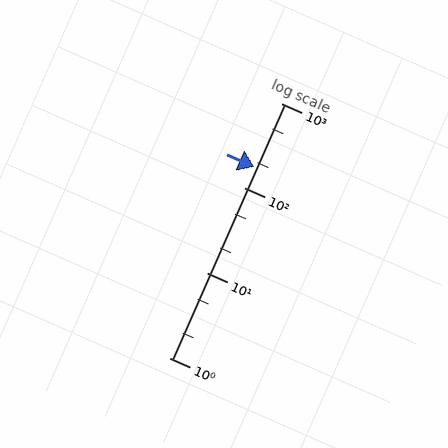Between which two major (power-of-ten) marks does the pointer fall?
The pointer is between 100 and 1000.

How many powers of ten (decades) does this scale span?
The scale spans 3 decades, from 1 to 1000.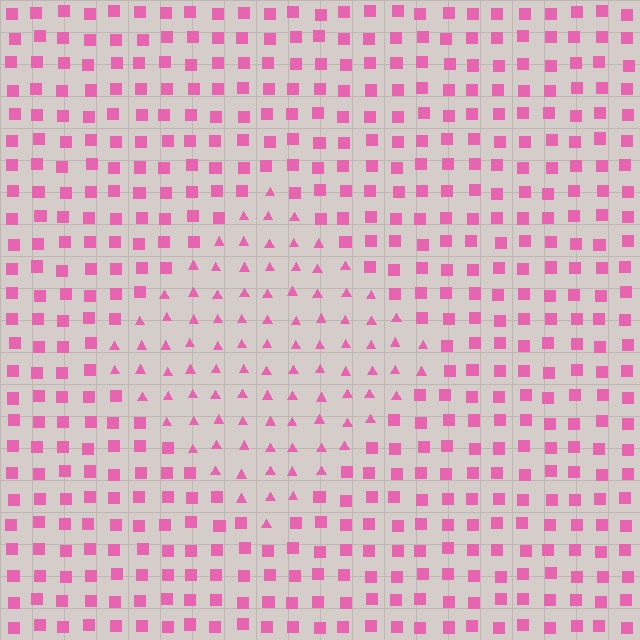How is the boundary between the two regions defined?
The boundary is defined by a change in element shape: triangles inside vs. squares outside. All elements share the same color and spacing.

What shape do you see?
I see a diamond.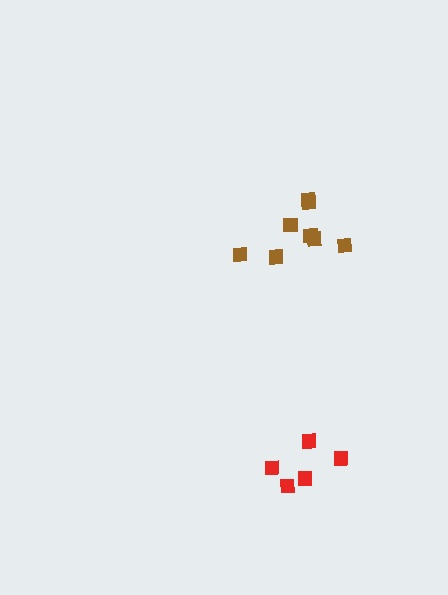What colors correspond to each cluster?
The clusters are colored: red, brown.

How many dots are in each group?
Group 1: 5 dots, Group 2: 8 dots (13 total).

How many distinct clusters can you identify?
There are 2 distinct clusters.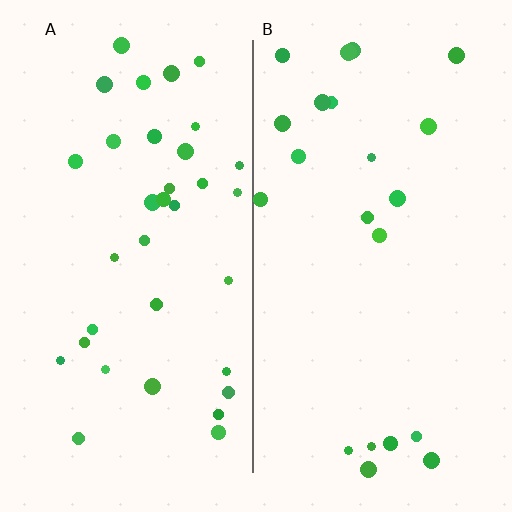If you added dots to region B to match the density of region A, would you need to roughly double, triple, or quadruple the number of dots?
Approximately double.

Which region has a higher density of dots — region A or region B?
A (the left).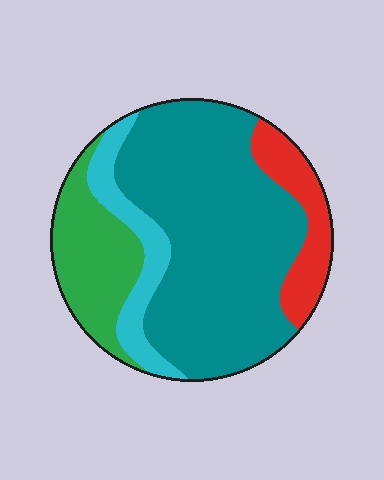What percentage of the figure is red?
Red covers 12% of the figure.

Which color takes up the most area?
Teal, at roughly 60%.